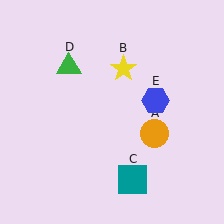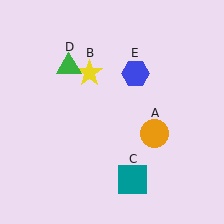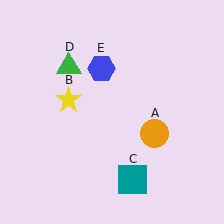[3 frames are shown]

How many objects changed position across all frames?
2 objects changed position: yellow star (object B), blue hexagon (object E).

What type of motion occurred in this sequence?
The yellow star (object B), blue hexagon (object E) rotated counterclockwise around the center of the scene.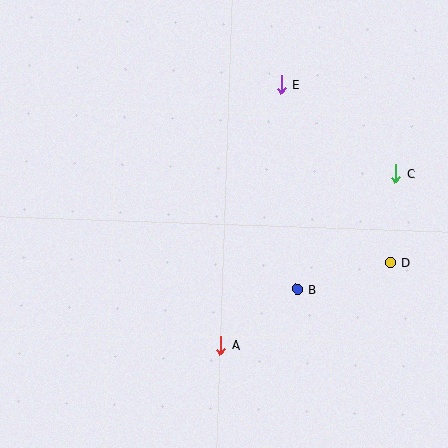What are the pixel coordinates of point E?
Point E is at (281, 84).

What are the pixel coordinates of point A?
Point A is at (220, 345).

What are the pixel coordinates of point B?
Point B is at (297, 290).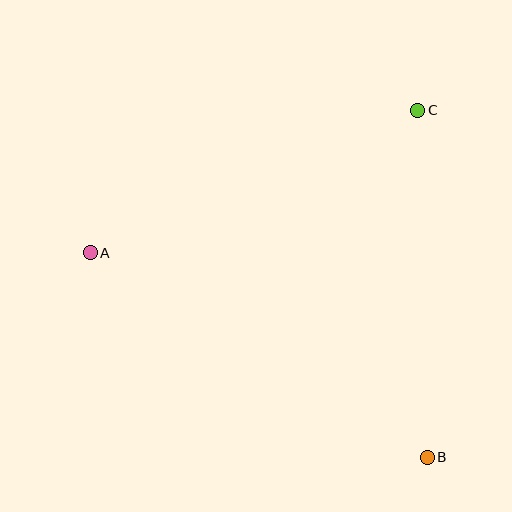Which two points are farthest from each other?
Points A and B are farthest from each other.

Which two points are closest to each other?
Points B and C are closest to each other.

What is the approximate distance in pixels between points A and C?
The distance between A and C is approximately 357 pixels.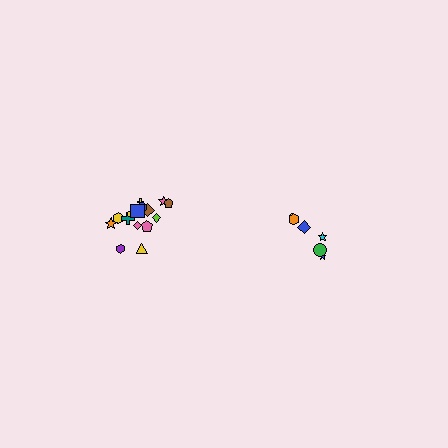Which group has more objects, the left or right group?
The left group.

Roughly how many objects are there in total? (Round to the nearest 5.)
Roughly 20 objects in total.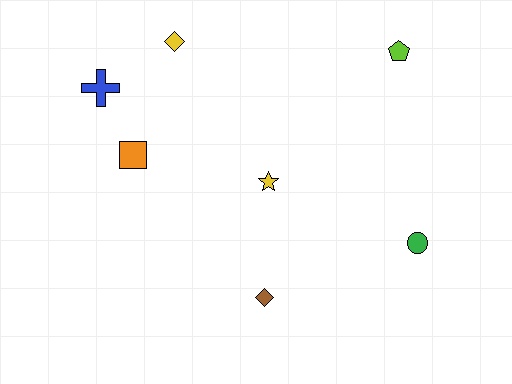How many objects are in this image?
There are 7 objects.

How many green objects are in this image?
There is 1 green object.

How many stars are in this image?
There is 1 star.